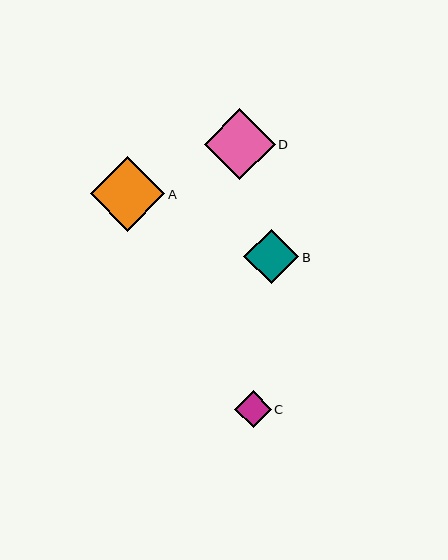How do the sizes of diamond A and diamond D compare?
Diamond A and diamond D are approximately the same size.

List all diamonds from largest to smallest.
From largest to smallest: A, D, B, C.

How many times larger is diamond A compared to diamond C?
Diamond A is approximately 2.0 times the size of diamond C.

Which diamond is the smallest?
Diamond C is the smallest with a size of approximately 36 pixels.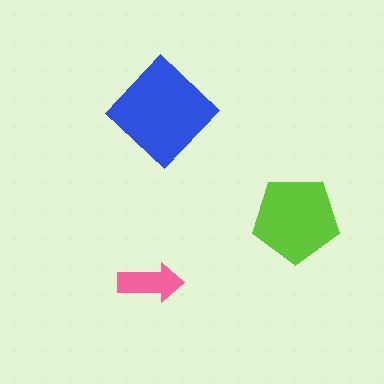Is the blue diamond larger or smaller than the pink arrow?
Larger.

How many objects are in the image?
There are 3 objects in the image.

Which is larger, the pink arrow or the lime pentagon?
The lime pentagon.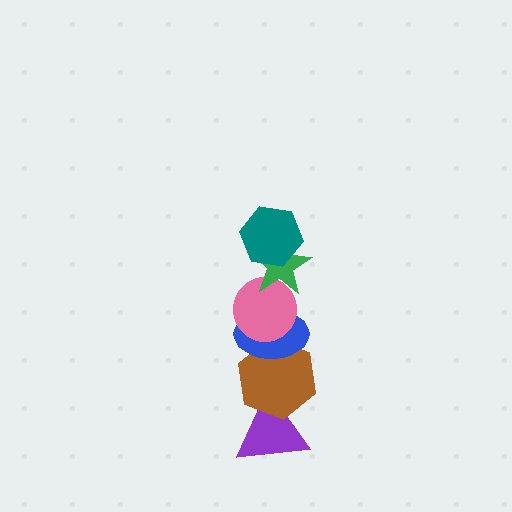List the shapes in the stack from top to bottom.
From top to bottom: the teal hexagon, the green star, the pink circle, the blue ellipse, the brown hexagon, the purple triangle.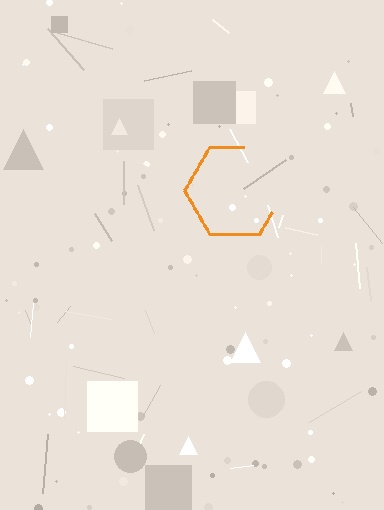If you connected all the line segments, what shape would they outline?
They would outline a hexagon.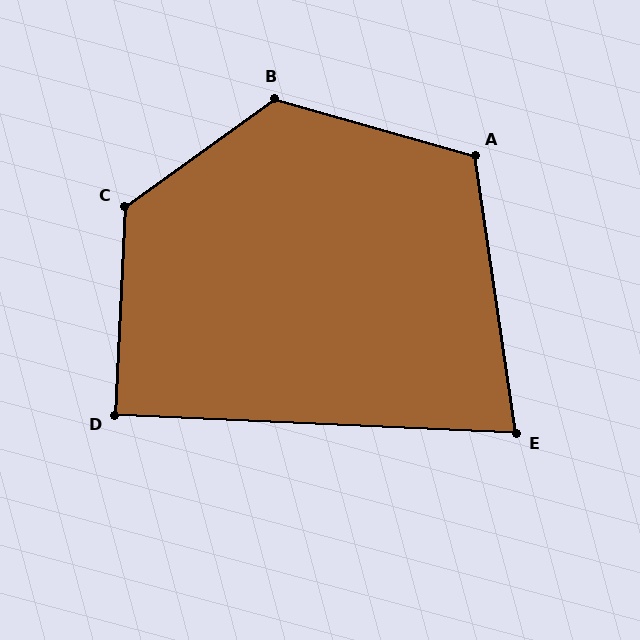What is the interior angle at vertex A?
Approximately 114 degrees (obtuse).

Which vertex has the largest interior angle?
B, at approximately 128 degrees.